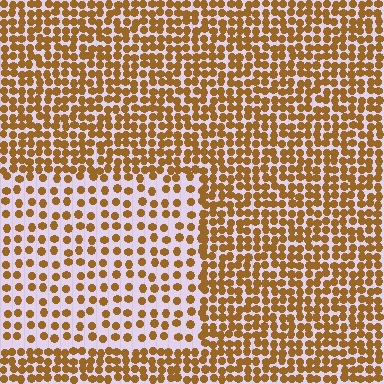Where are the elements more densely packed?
The elements are more densely packed outside the rectangle boundary.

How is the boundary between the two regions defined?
The boundary is defined by a change in element density (approximately 2.0x ratio). All elements are the same color, size, and shape.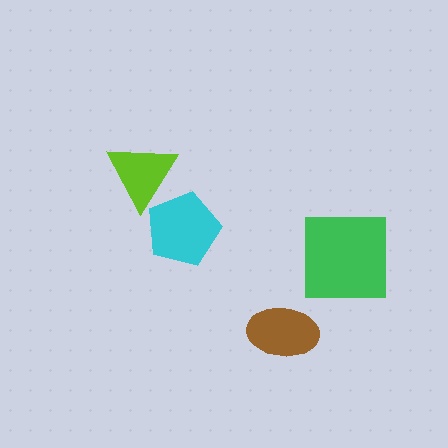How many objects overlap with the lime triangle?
1 object overlaps with the lime triangle.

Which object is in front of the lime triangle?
The cyan pentagon is in front of the lime triangle.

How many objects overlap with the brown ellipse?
0 objects overlap with the brown ellipse.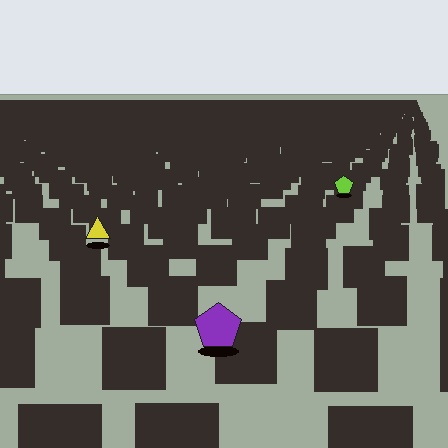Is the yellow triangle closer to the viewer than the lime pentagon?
Yes. The yellow triangle is closer — you can tell from the texture gradient: the ground texture is coarser near it.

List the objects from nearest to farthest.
From nearest to farthest: the purple pentagon, the yellow triangle, the lime pentagon.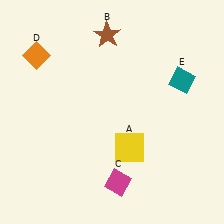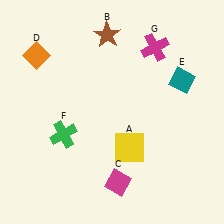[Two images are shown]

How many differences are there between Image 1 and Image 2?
There are 2 differences between the two images.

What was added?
A green cross (F), a magenta cross (G) were added in Image 2.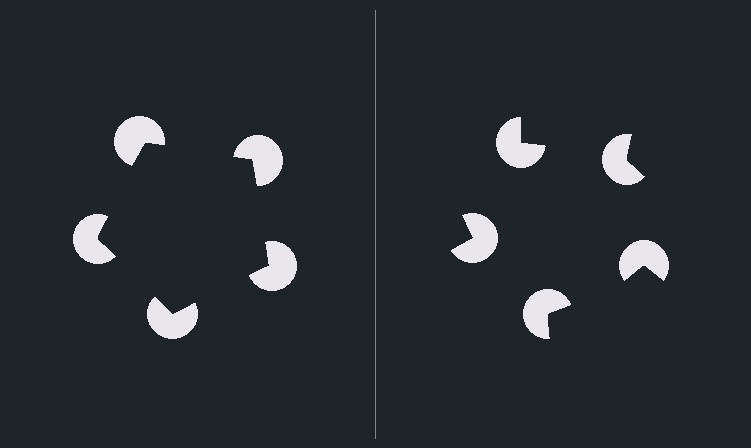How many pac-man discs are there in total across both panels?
10 — 5 on each side.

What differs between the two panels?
The pac-man discs are positioned identically on both sides; only the wedge orientations differ. On the left they align to a pentagon; on the right they are misaligned.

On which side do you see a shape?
An illusory pentagon appears on the left side. On the right side the wedge cuts are rotated, so no coherent shape forms.